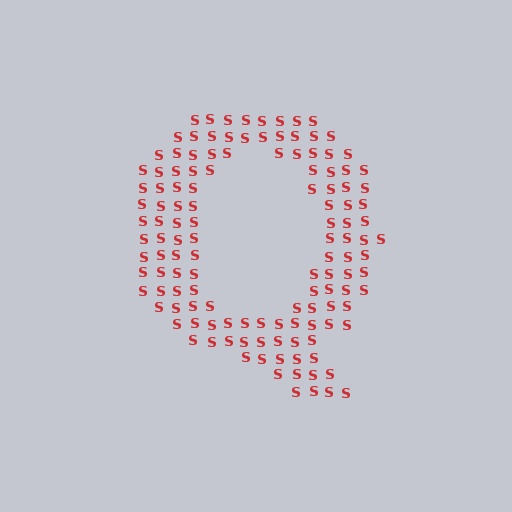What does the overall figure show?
The overall figure shows the letter Q.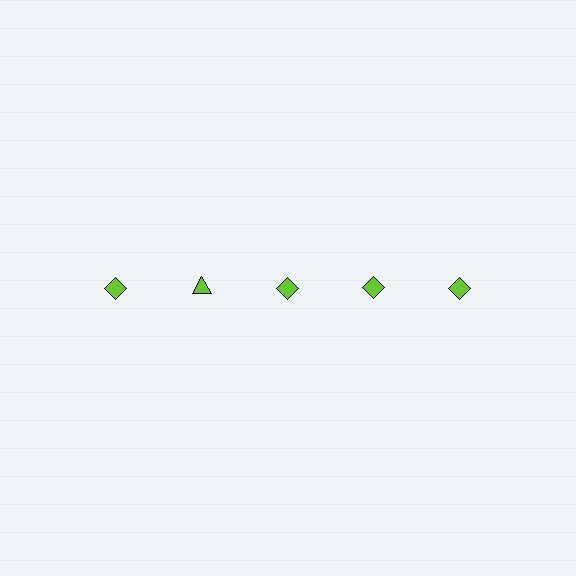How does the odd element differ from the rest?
It has a different shape: triangle instead of diamond.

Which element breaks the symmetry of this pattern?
The lime triangle in the top row, second from left column breaks the symmetry. All other shapes are lime diamonds.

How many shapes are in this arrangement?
There are 5 shapes arranged in a grid pattern.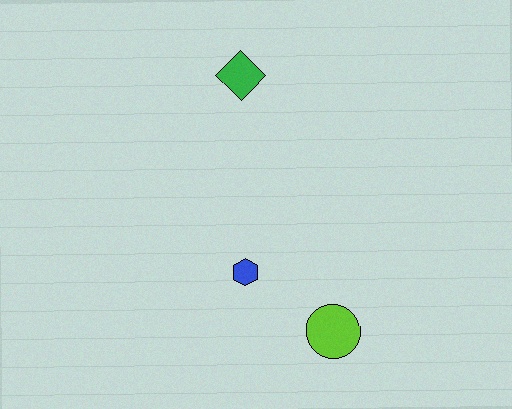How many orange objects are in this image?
There are no orange objects.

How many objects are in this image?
There are 3 objects.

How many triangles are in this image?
There are no triangles.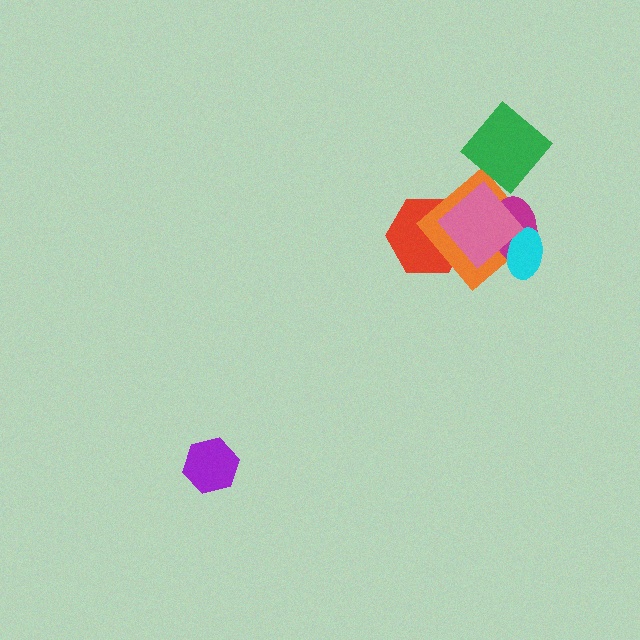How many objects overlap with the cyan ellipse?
3 objects overlap with the cyan ellipse.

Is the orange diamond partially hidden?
Yes, it is partially covered by another shape.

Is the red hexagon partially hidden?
Yes, it is partially covered by another shape.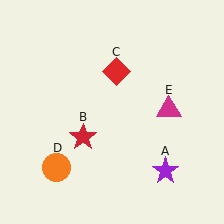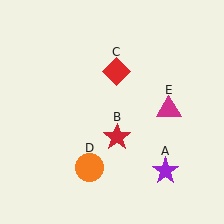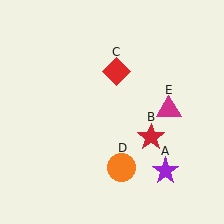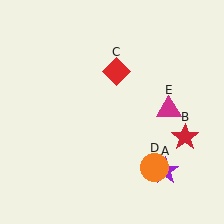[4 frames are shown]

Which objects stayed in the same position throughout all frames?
Purple star (object A) and red diamond (object C) and magenta triangle (object E) remained stationary.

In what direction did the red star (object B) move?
The red star (object B) moved right.